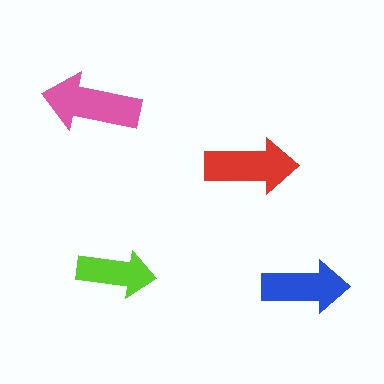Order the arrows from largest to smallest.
the pink one, the red one, the blue one, the lime one.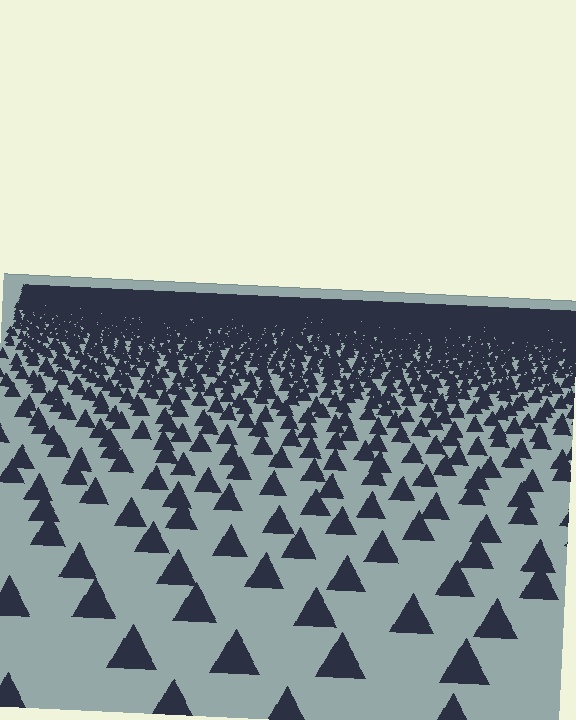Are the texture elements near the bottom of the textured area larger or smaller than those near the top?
Larger. Near the bottom, elements are closer to the viewer and appear at a bigger on-screen size.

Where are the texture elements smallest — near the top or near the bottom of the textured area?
Near the top.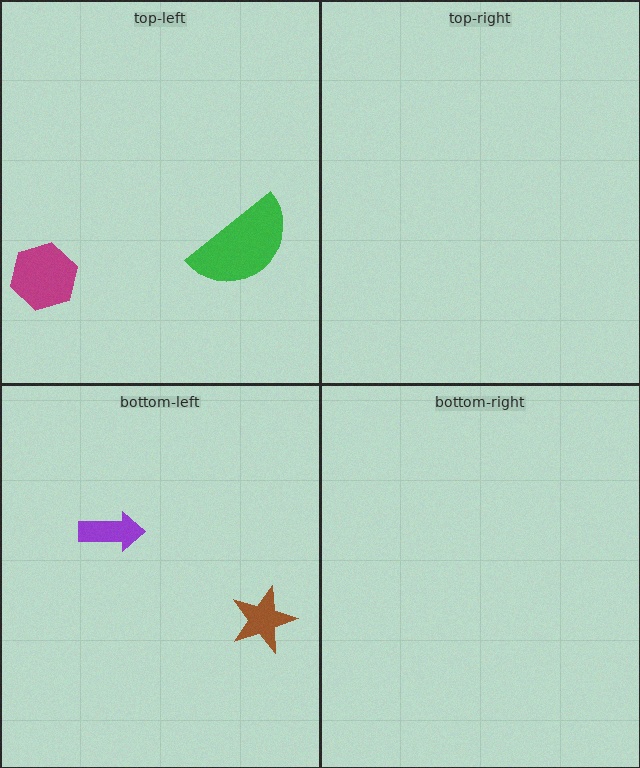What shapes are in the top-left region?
The magenta hexagon, the green semicircle.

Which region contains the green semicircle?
The top-left region.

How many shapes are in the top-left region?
2.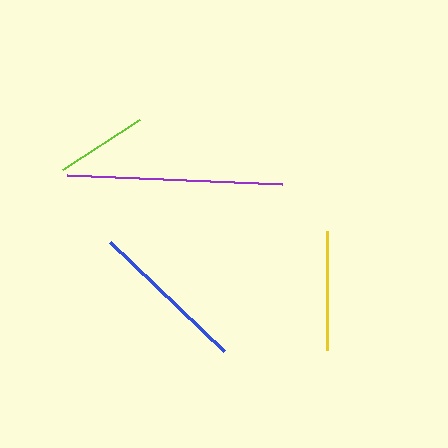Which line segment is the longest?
The purple line is the longest at approximately 215 pixels.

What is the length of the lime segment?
The lime segment is approximately 92 pixels long.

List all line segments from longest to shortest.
From longest to shortest: purple, blue, yellow, lime.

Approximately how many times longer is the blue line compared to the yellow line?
The blue line is approximately 1.3 times the length of the yellow line.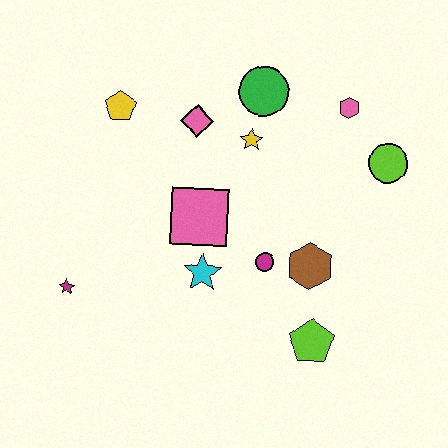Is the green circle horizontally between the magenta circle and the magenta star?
Yes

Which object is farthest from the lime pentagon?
The yellow pentagon is farthest from the lime pentagon.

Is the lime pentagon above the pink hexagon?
No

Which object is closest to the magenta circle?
The brown hexagon is closest to the magenta circle.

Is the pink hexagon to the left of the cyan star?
No